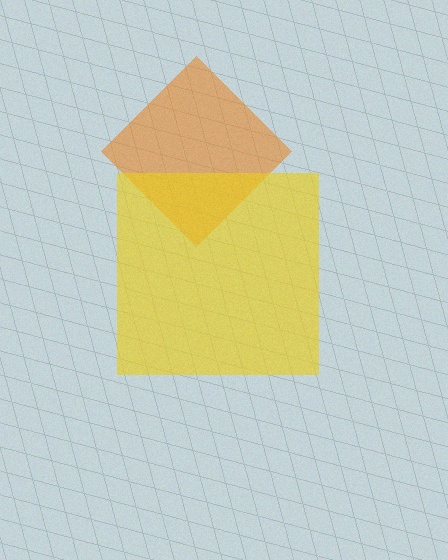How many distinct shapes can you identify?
There are 2 distinct shapes: an orange diamond, a yellow square.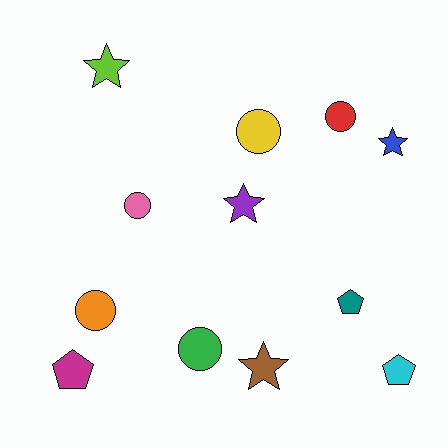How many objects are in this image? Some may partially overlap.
There are 12 objects.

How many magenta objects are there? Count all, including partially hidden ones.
There is 1 magenta object.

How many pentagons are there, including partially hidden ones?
There are 3 pentagons.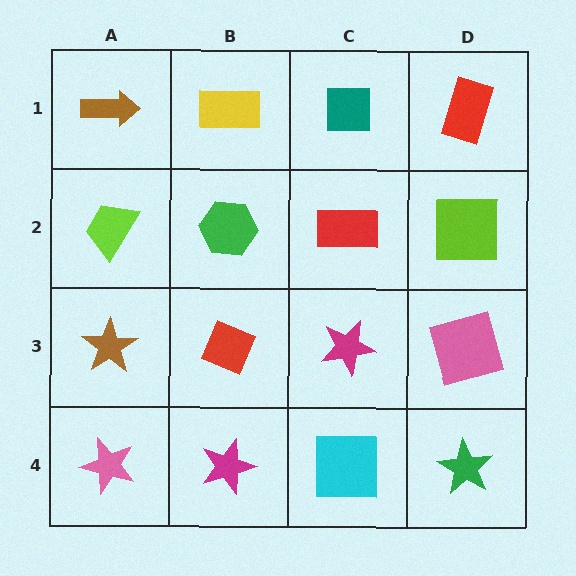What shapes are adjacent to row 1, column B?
A green hexagon (row 2, column B), a brown arrow (row 1, column A), a teal square (row 1, column C).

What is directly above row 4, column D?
A pink square.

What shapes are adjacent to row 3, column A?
A lime trapezoid (row 2, column A), a pink star (row 4, column A), a red diamond (row 3, column B).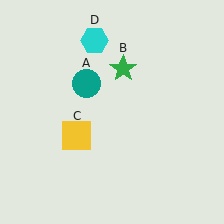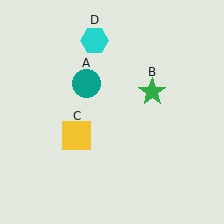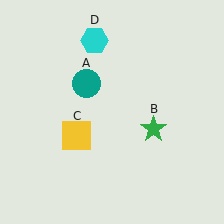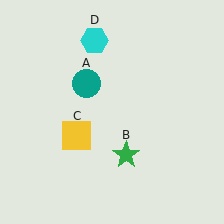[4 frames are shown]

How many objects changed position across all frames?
1 object changed position: green star (object B).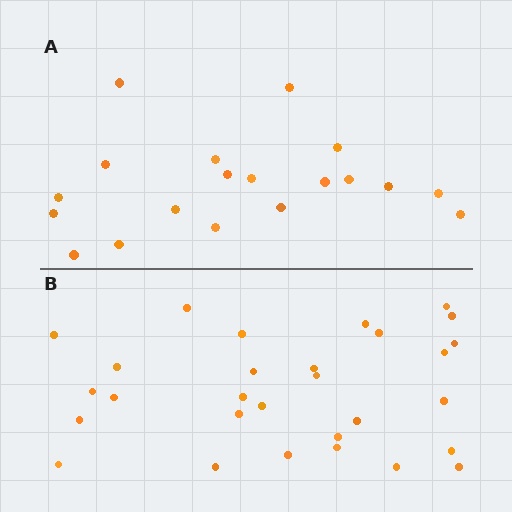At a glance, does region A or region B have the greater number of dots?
Region B (the bottom region) has more dots.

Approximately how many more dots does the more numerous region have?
Region B has roughly 10 or so more dots than region A.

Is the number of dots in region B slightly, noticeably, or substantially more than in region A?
Region B has substantially more. The ratio is roughly 1.5 to 1.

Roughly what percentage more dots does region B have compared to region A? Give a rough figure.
About 55% more.